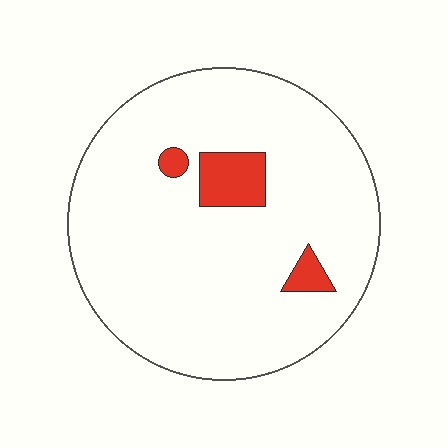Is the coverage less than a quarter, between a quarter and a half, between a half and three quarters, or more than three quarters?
Less than a quarter.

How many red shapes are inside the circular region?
3.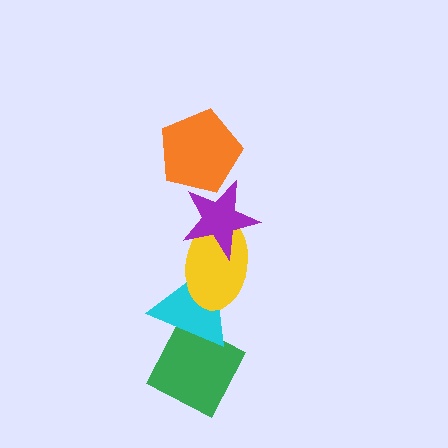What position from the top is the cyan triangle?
The cyan triangle is 4th from the top.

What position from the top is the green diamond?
The green diamond is 5th from the top.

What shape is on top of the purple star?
The orange pentagon is on top of the purple star.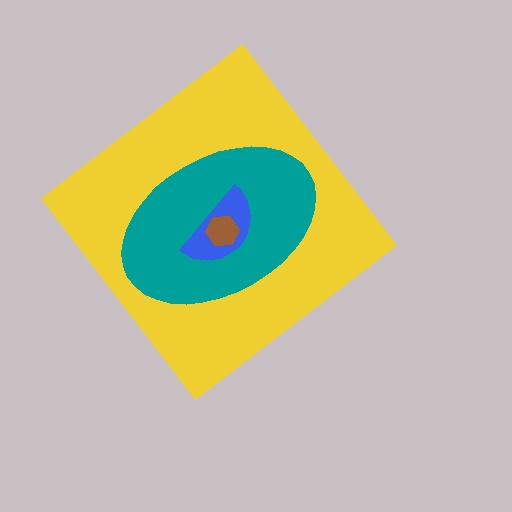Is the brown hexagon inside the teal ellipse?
Yes.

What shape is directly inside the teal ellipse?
The blue semicircle.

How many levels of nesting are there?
4.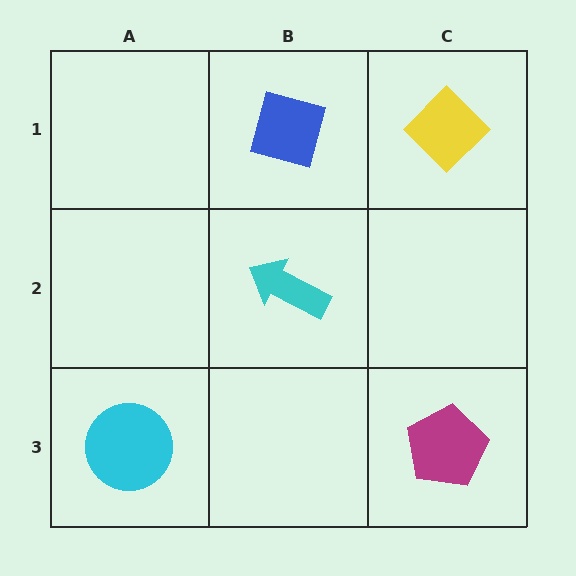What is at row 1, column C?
A yellow diamond.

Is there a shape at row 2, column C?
No, that cell is empty.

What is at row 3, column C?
A magenta pentagon.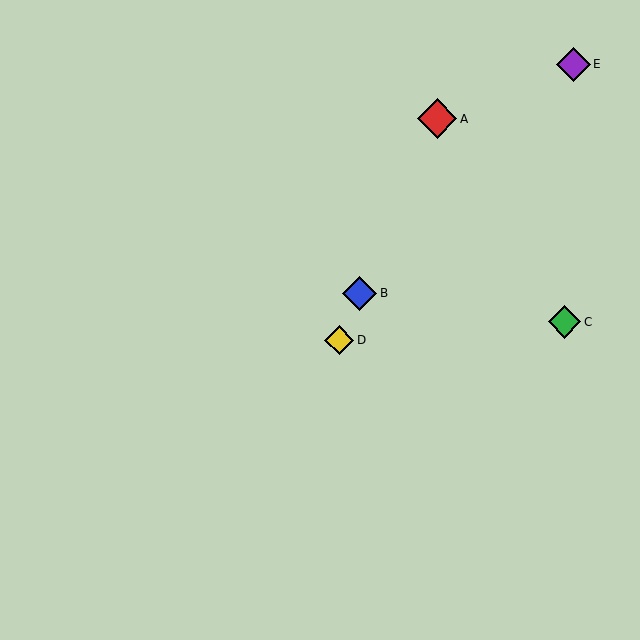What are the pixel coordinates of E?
Object E is at (573, 64).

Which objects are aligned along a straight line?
Objects A, B, D are aligned along a straight line.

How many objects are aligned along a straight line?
3 objects (A, B, D) are aligned along a straight line.